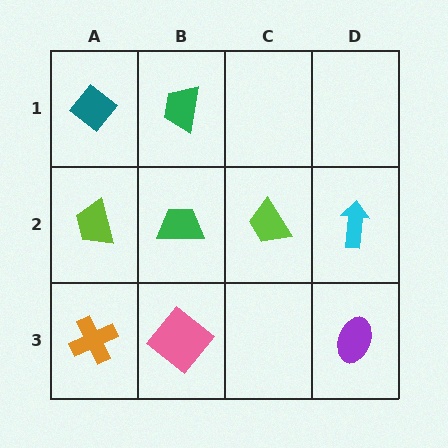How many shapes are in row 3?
3 shapes.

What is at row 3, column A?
An orange cross.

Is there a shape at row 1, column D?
No, that cell is empty.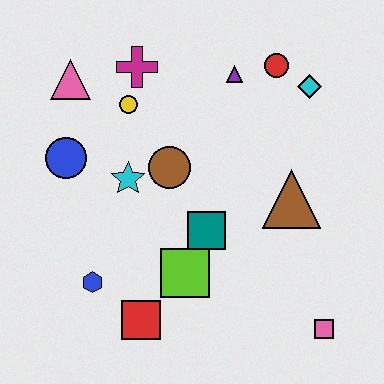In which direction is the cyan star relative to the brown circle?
The cyan star is to the left of the brown circle.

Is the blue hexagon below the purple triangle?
Yes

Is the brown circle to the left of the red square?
No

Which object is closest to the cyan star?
The brown circle is closest to the cyan star.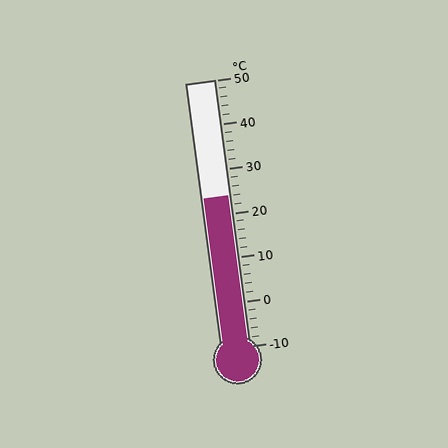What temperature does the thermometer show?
The thermometer shows approximately 24°C.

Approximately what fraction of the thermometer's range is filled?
The thermometer is filled to approximately 55% of its range.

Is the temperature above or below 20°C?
The temperature is above 20°C.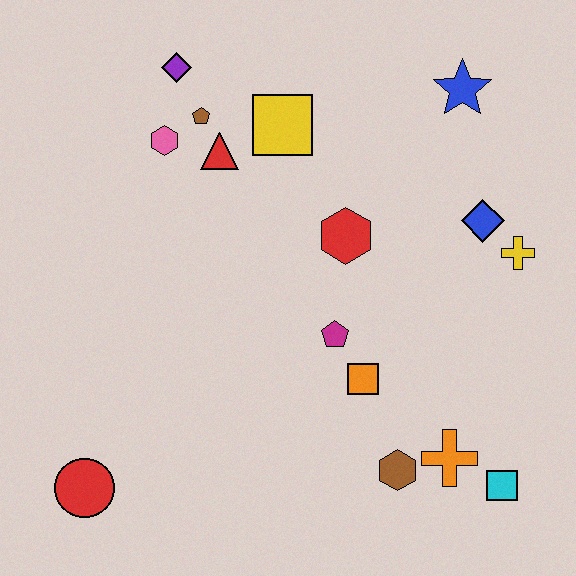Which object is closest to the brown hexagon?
The orange cross is closest to the brown hexagon.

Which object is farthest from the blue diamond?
The red circle is farthest from the blue diamond.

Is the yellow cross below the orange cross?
No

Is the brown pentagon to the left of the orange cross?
Yes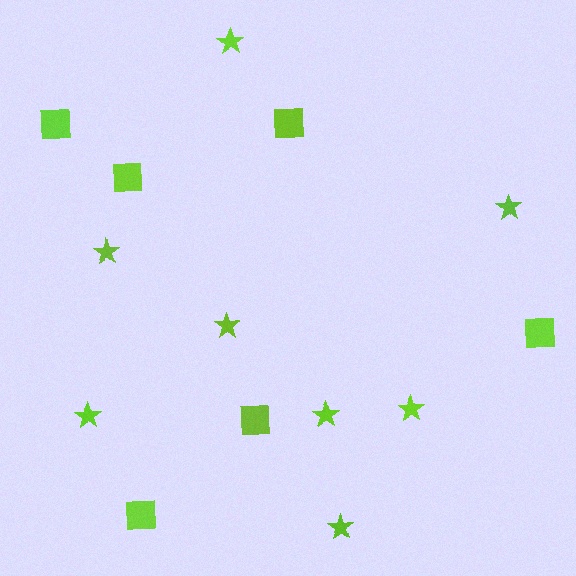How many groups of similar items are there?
There are 2 groups: one group of stars (8) and one group of squares (6).